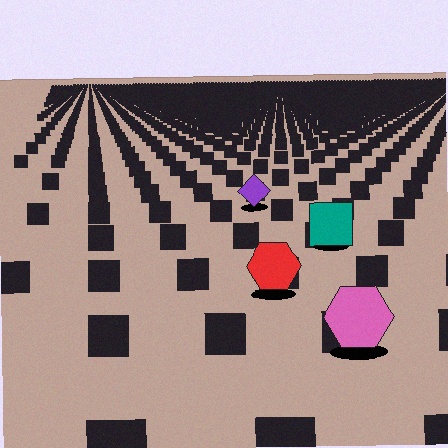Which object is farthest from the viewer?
The purple diamond is farthest from the viewer. It appears smaller and the ground texture around it is denser.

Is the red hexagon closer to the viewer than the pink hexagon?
No. The pink hexagon is closer — you can tell from the texture gradient: the ground texture is coarser near it.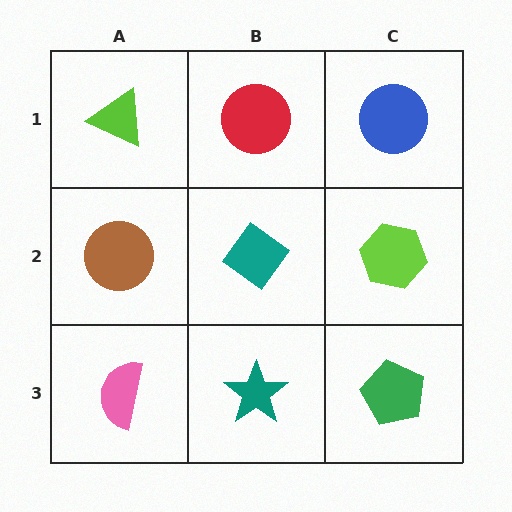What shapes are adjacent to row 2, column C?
A blue circle (row 1, column C), a green pentagon (row 3, column C), a teal diamond (row 2, column B).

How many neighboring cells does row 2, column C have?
3.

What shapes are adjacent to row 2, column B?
A red circle (row 1, column B), a teal star (row 3, column B), a brown circle (row 2, column A), a lime hexagon (row 2, column C).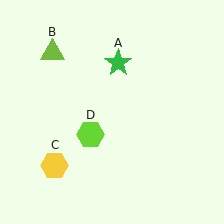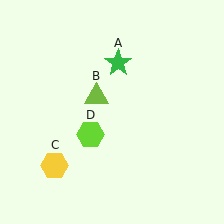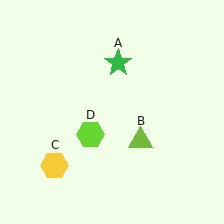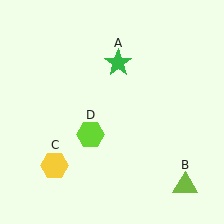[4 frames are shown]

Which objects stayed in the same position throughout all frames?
Green star (object A) and yellow hexagon (object C) and lime hexagon (object D) remained stationary.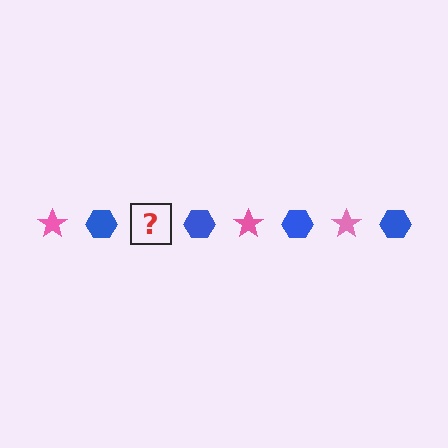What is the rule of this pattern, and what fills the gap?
The rule is that the pattern alternates between pink star and blue hexagon. The gap should be filled with a pink star.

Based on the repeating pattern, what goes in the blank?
The blank should be a pink star.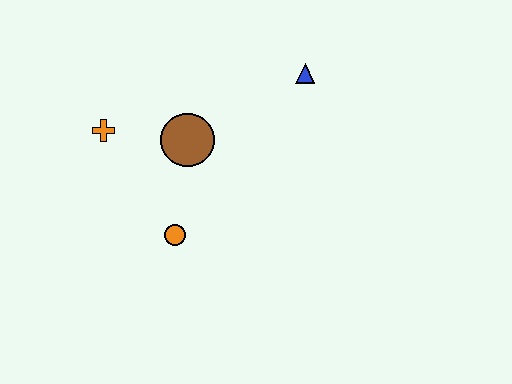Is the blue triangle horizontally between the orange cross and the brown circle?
No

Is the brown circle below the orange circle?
No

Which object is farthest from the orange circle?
The blue triangle is farthest from the orange circle.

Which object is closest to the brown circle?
The orange cross is closest to the brown circle.